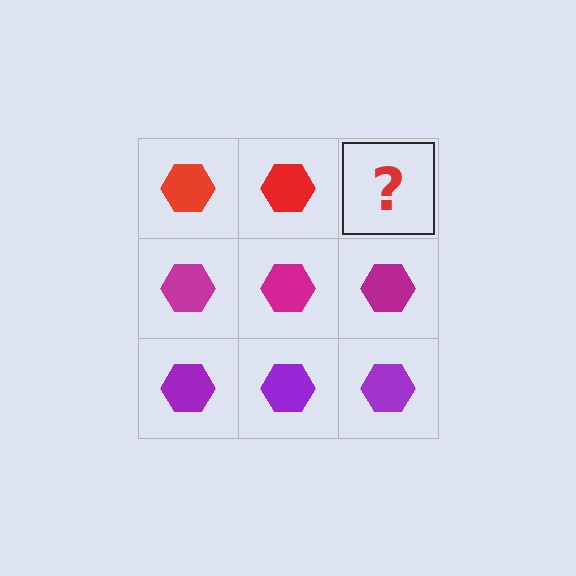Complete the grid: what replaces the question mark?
The question mark should be replaced with a red hexagon.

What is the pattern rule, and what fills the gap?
The rule is that each row has a consistent color. The gap should be filled with a red hexagon.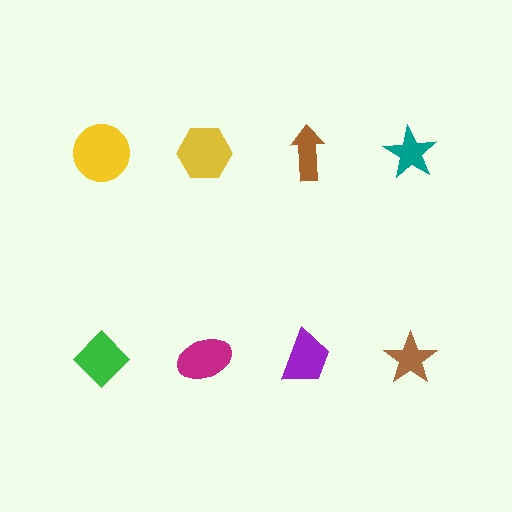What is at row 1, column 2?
A yellow hexagon.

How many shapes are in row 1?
4 shapes.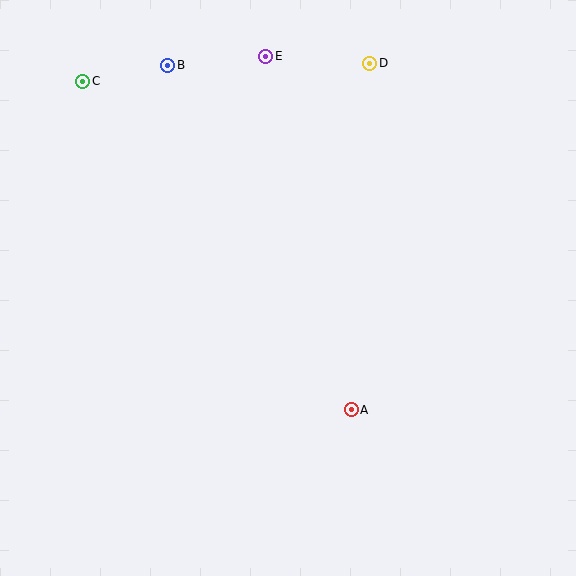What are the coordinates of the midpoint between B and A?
The midpoint between B and A is at (260, 237).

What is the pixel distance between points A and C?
The distance between A and C is 424 pixels.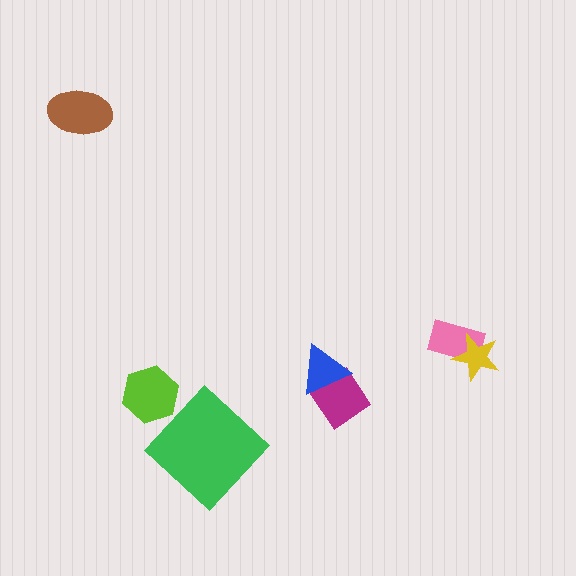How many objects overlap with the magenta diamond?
1 object overlaps with the magenta diamond.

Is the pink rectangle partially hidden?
Yes, it is partially covered by another shape.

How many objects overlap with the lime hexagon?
0 objects overlap with the lime hexagon.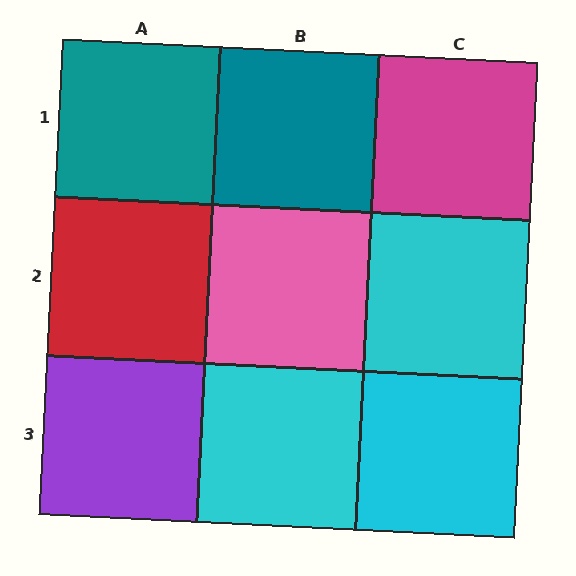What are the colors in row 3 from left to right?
Purple, cyan, cyan.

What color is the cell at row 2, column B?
Pink.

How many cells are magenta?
1 cell is magenta.